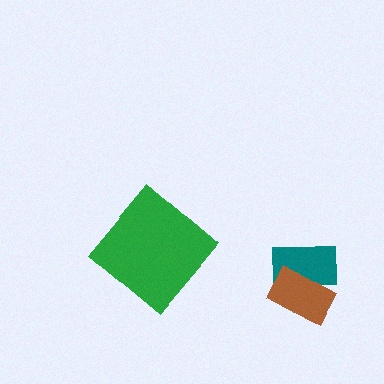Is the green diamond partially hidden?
No, no other shape covers it.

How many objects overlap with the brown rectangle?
1 object overlaps with the brown rectangle.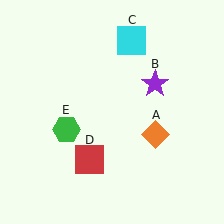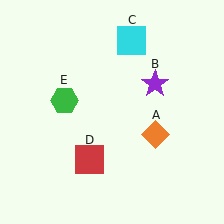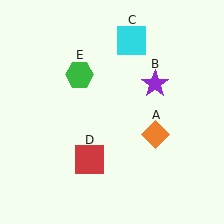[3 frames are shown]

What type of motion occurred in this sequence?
The green hexagon (object E) rotated clockwise around the center of the scene.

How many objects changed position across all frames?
1 object changed position: green hexagon (object E).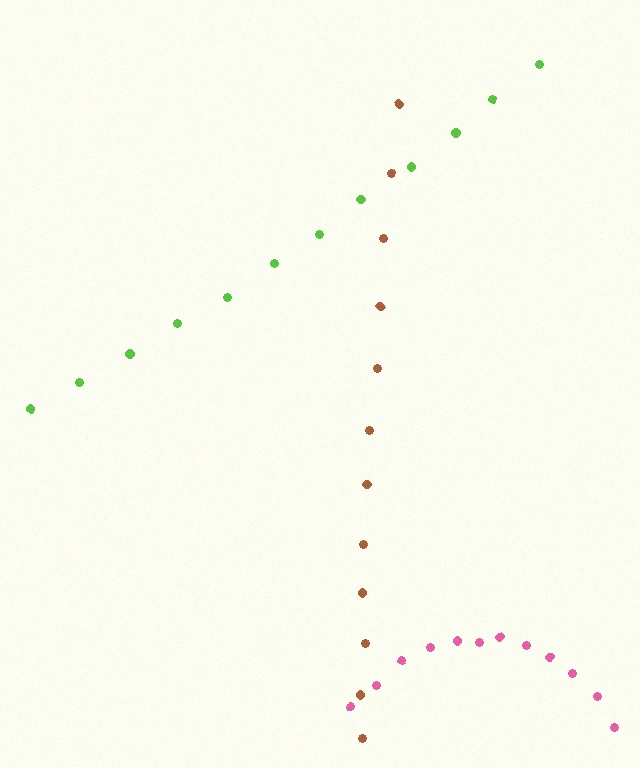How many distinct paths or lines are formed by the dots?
There are 3 distinct paths.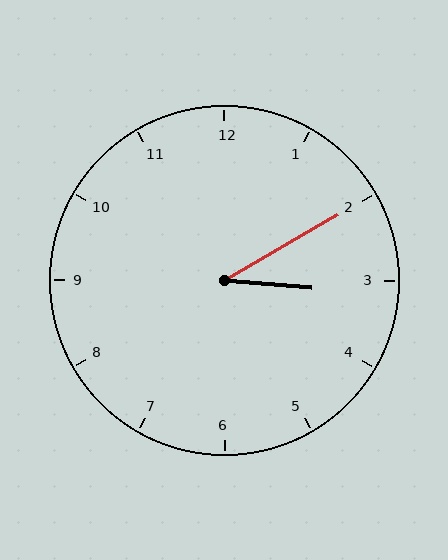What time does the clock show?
3:10.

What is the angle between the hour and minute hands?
Approximately 35 degrees.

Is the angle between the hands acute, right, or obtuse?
It is acute.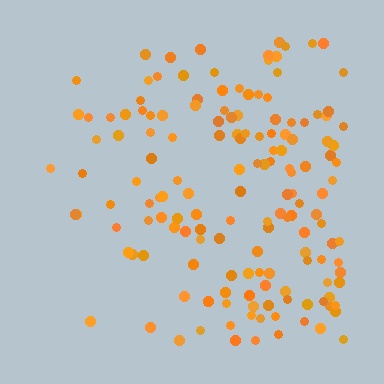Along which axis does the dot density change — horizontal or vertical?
Horizontal.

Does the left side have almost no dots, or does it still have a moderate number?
Still a moderate number, just noticeably fewer than the right.